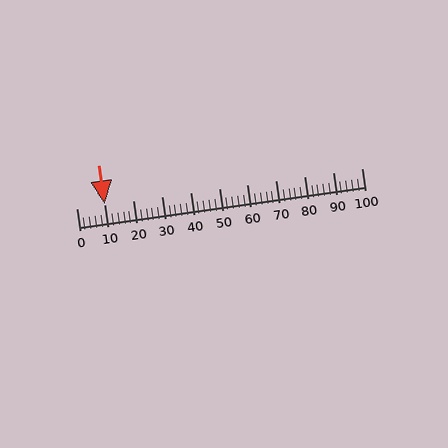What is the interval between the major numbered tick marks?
The major tick marks are spaced 10 units apart.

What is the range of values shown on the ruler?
The ruler shows values from 0 to 100.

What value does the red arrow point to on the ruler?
The red arrow points to approximately 10.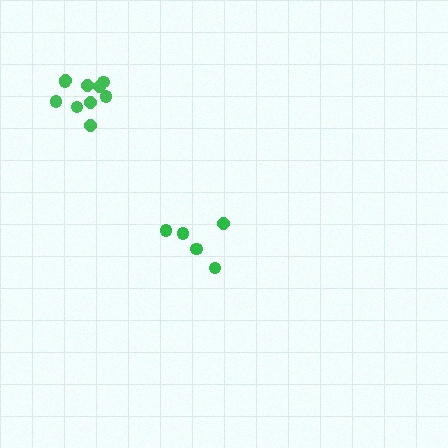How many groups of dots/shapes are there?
There are 2 groups.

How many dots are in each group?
Group 1: 5 dots, Group 2: 10 dots (15 total).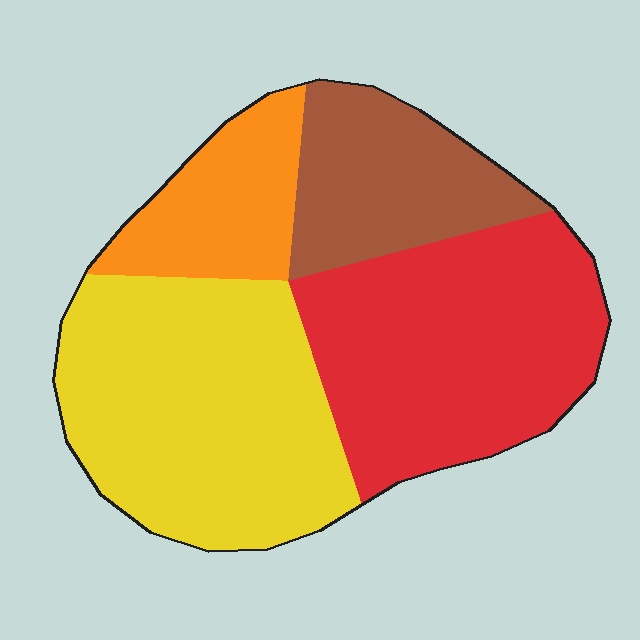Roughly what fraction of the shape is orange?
Orange covers 13% of the shape.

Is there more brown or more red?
Red.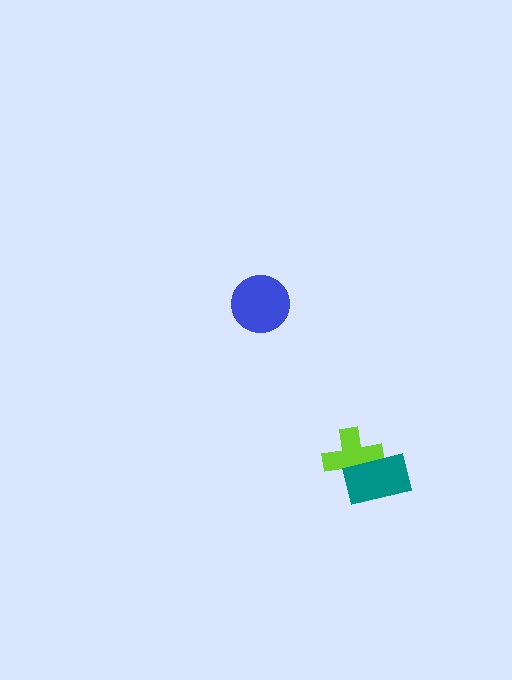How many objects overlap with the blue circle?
0 objects overlap with the blue circle.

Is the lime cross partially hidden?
Yes, it is partially covered by another shape.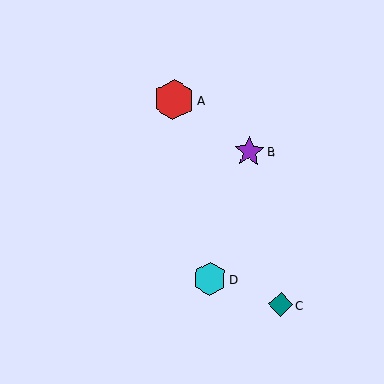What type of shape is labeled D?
Shape D is a cyan hexagon.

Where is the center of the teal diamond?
The center of the teal diamond is at (281, 305).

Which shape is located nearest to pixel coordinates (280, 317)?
The teal diamond (labeled C) at (281, 305) is nearest to that location.